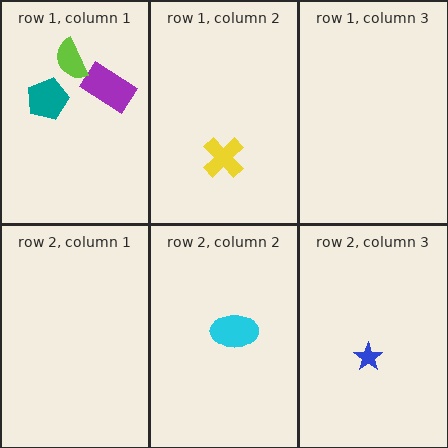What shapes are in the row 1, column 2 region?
The yellow cross.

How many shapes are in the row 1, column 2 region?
1.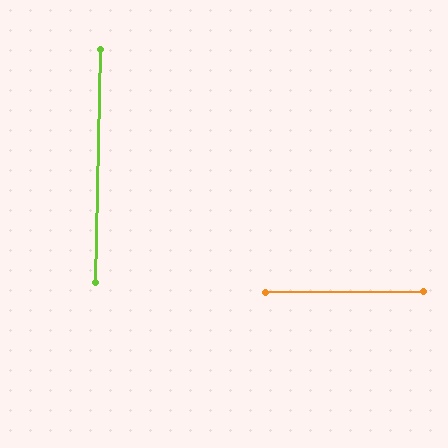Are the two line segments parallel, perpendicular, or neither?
Perpendicular — they meet at approximately 88°.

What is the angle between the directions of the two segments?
Approximately 88 degrees.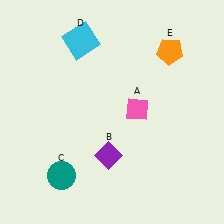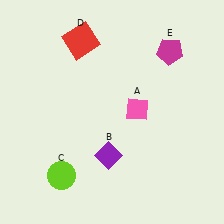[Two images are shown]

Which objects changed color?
C changed from teal to lime. D changed from cyan to red. E changed from orange to magenta.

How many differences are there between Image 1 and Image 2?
There are 3 differences between the two images.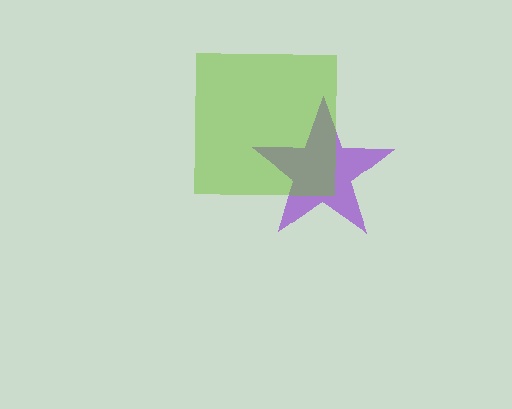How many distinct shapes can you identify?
There are 2 distinct shapes: a purple star, a lime square.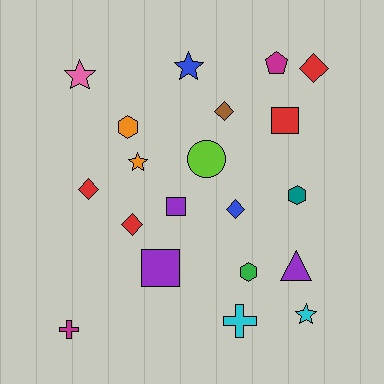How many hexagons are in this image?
There are 3 hexagons.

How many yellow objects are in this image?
There are no yellow objects.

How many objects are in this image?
There are 20 objects.